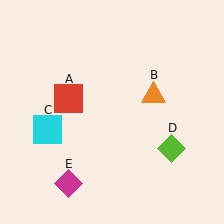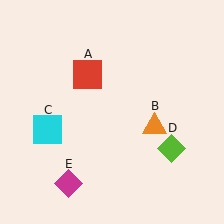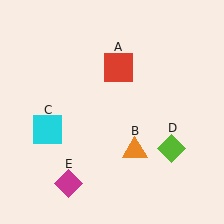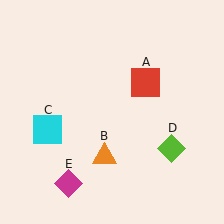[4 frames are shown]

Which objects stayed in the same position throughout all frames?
Cyan square (object C) and lime diamond (object D) and magenta diamond (object E) remained stationary.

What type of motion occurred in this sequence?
The red square (object A), orange triangle (object B) rotated clockwise around the center of the scene.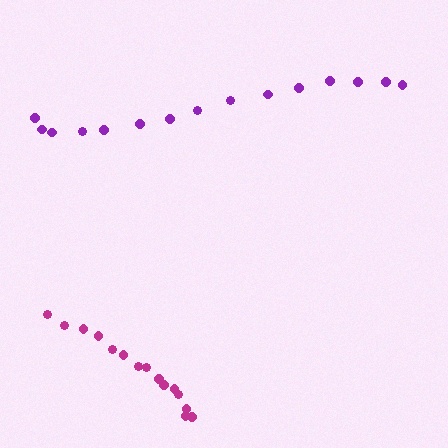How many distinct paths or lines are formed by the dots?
There are 2 distinct paths.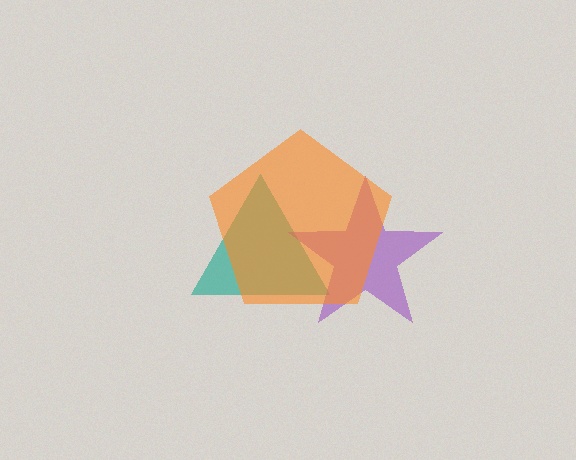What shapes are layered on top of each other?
The layered shapes are: a teal triangle, a purple star, an orange pentagon.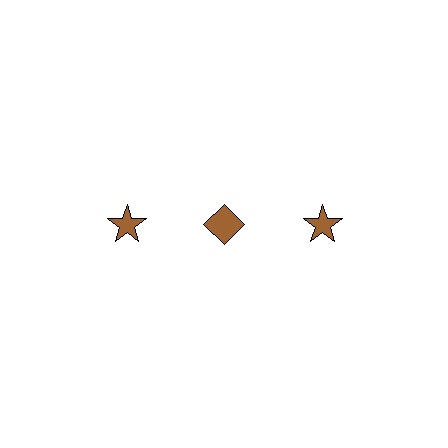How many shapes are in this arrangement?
There are 3 shapes arranged in a grid pattern.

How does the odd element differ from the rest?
It has a different shape: diamond instead of star.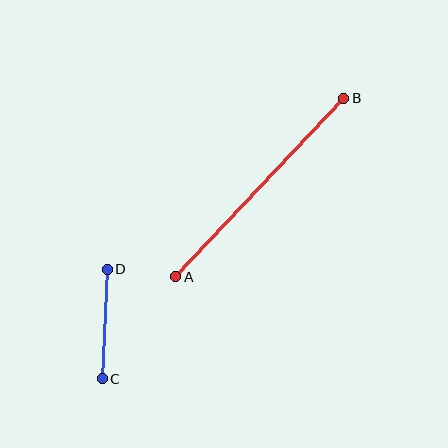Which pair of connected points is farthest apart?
Points A and B are farthest apart.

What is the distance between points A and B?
The distance is approximately 245 pixels.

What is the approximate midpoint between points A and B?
The midpoint is at approximately (260, 188) pixels.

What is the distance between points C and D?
The distance is approximately 110 pixels.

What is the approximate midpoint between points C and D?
The midpoint is at approximately (105, 324) pixels.